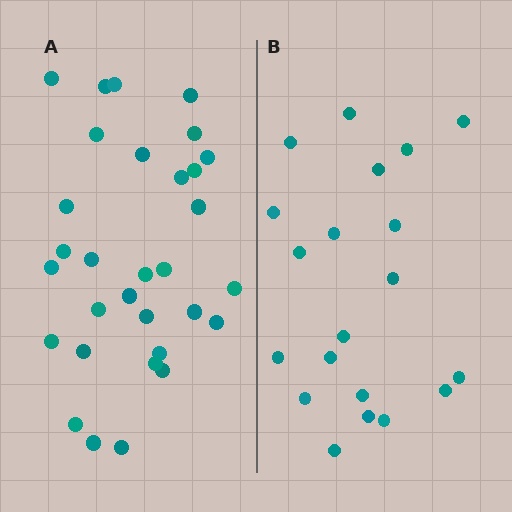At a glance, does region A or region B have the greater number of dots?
Region A (the left region) has more dots.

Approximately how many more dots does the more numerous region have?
Region A has roughly 12 or so more dots than region B.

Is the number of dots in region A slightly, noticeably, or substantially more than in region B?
Region A has substantially more. The ratio is roughly 1.6 to 1.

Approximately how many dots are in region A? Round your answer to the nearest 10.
About 30 dots. (The exact count is 31, which rounds to 30.)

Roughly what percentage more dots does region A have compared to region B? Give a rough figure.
About 55% more.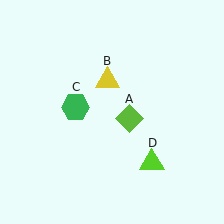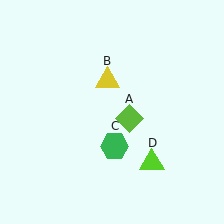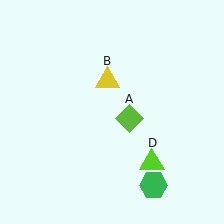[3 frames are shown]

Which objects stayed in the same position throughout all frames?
Lime diamond (object A) and yellow triangle (object B) and lime triangle (object D) remained stationary.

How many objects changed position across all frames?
1 object changed position: green hexagon (object C).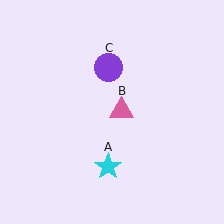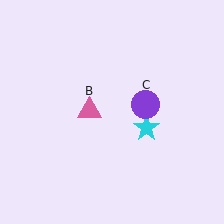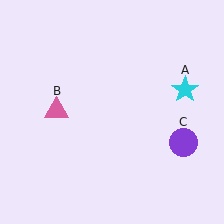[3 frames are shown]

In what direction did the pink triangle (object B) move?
The pink triangle (object B) moved left.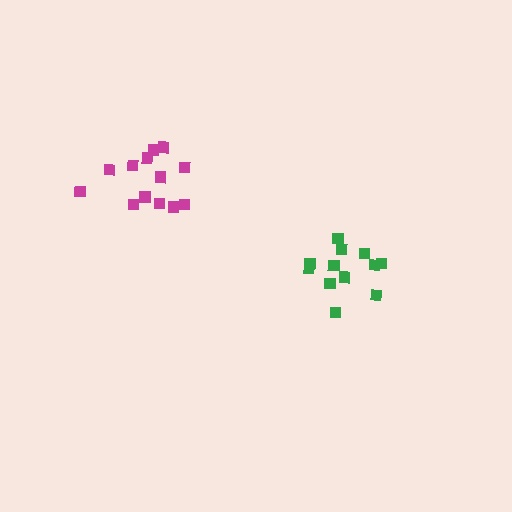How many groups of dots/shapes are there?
There are 2 groups.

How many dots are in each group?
Group 1: 12 dots, Group 2: 13 dots (25 total).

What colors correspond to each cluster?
The clusters are colored: green, magenta.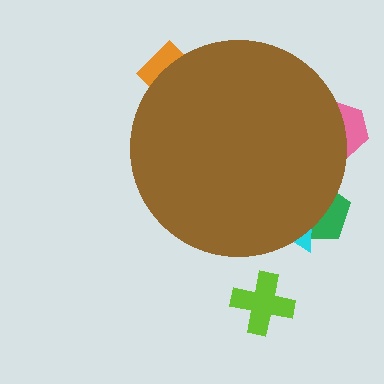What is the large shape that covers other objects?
A brown circle.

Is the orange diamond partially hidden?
Yes, the orange diamond is partially hidden behind the brown circle.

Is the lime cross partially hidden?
No, the lime cross is fully visible.